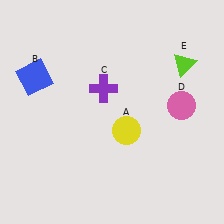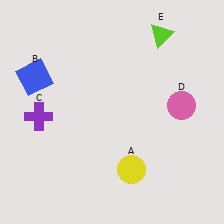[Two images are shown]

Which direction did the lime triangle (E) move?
The lime triangle (E) moved up.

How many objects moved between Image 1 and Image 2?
3 objects moved between the two images.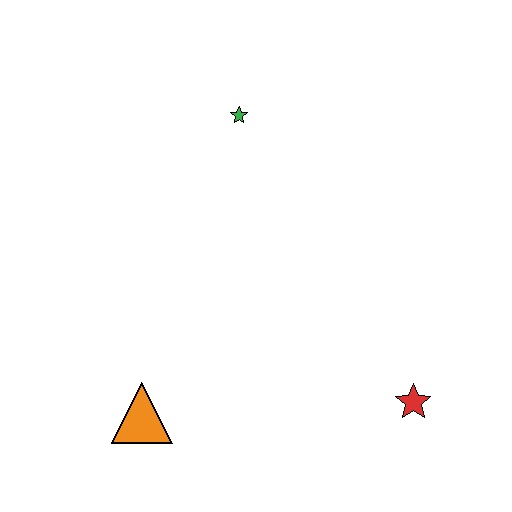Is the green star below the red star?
No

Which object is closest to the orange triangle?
The red star is closest to the orange triangle.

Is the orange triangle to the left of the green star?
Yes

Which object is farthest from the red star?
The green star is farthest from the red star.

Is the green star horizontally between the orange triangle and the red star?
Yes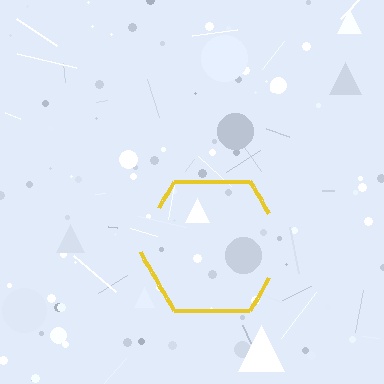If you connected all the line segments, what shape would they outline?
They would outline a hexagon.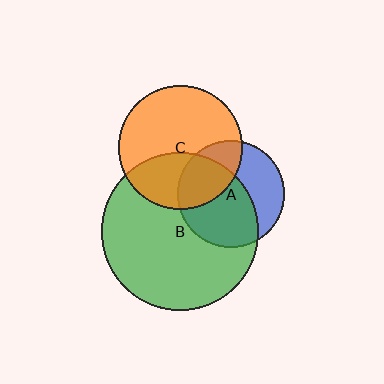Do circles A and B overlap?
Yes.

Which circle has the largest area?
Circle B (green).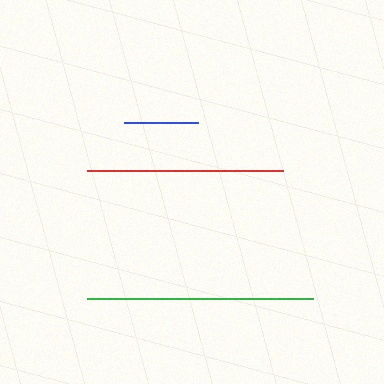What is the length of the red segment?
The red segment is approximately 196 pixels long.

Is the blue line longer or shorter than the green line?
The green line is longer than the blue line.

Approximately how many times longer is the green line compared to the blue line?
The green line is approximately 3.1 times the length of the blue line.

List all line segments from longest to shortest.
From longest to shortest: green, red, blue.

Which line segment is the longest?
The green line is the longest at approximately 227 pixels.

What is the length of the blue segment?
The blue segment is approximately 74 pixels long.